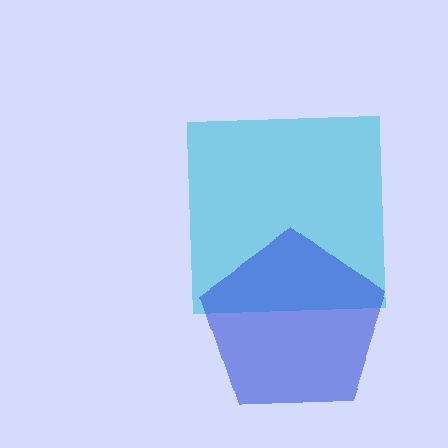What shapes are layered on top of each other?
The layered shapes are: a cyan square, a blue pentagon.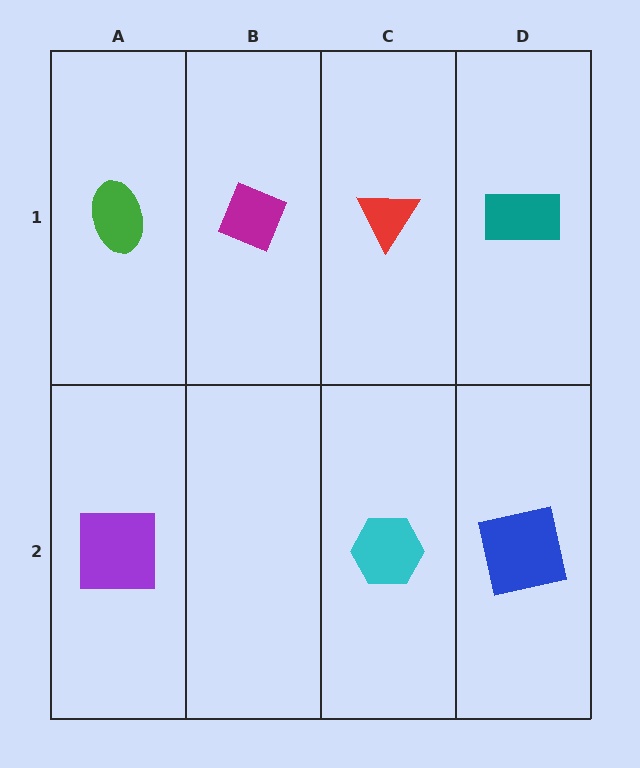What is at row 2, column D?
A blue square.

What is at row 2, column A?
A purple square.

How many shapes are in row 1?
4 shapes.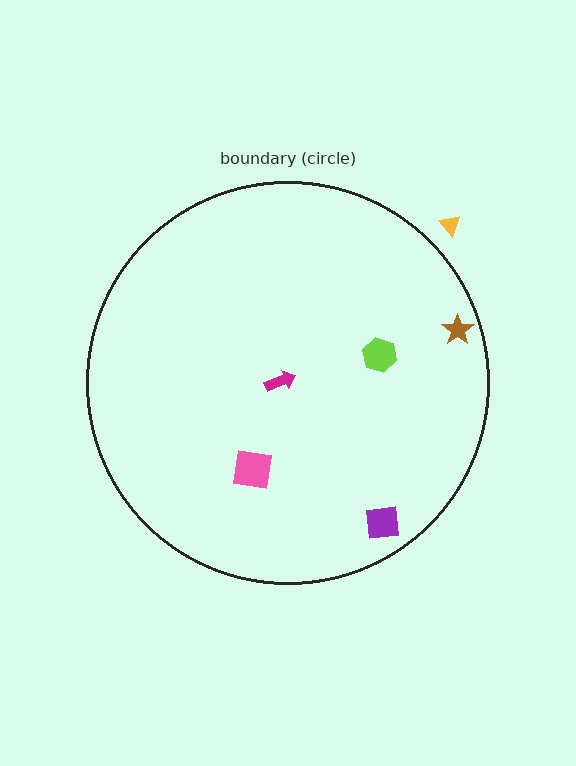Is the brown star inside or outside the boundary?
Inside.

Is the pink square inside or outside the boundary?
Inside.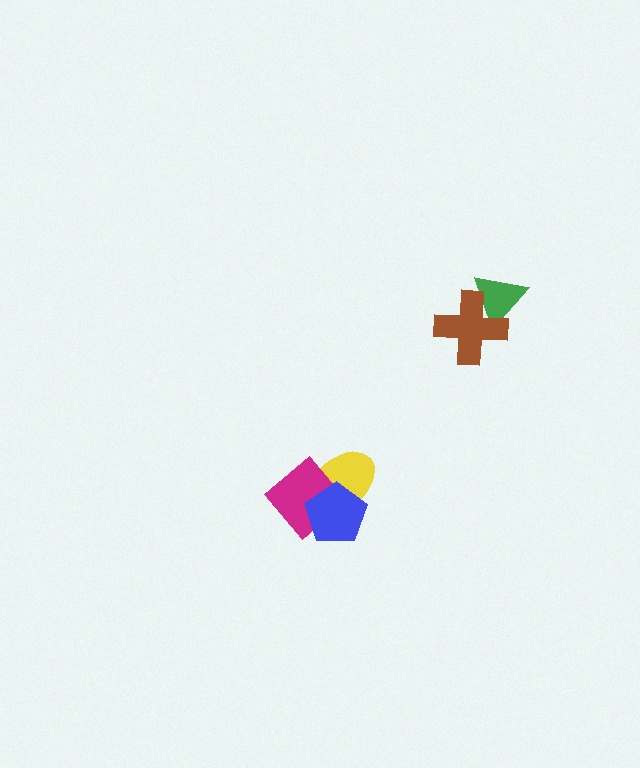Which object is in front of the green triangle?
The brown cross is in front of the green triangle.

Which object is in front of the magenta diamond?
The blue pentagon is in front of the magenta diamond.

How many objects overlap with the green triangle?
1 object overlaps with the green triangle.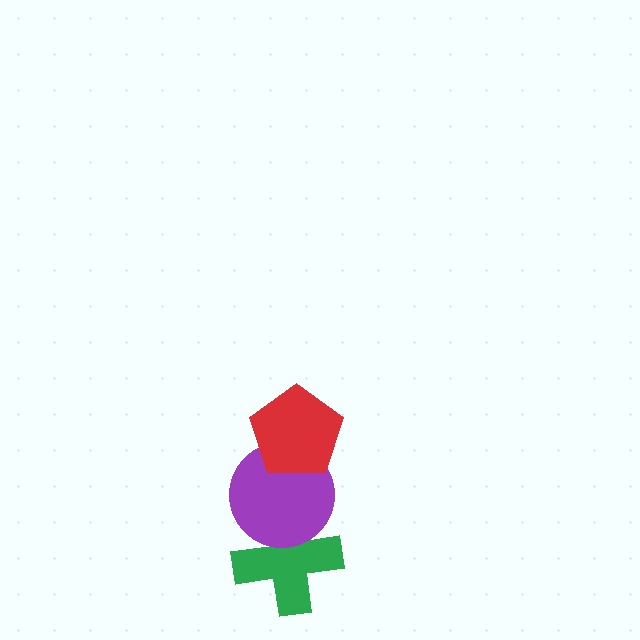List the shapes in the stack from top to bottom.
From top to bottom: the red pentagon, the purple circle, the green cross.